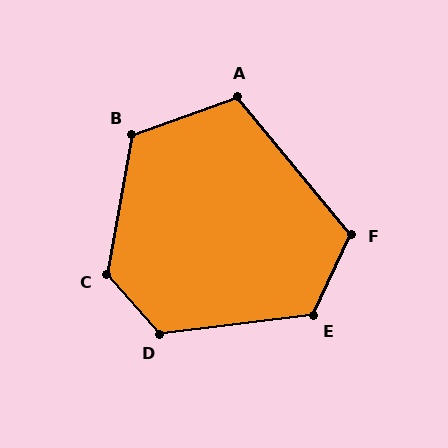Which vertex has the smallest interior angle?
A, at approximately 110 degrees.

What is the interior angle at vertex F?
Approximately 115 degrees (obtuse).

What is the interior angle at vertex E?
Approximately 122 degrees (obtuse).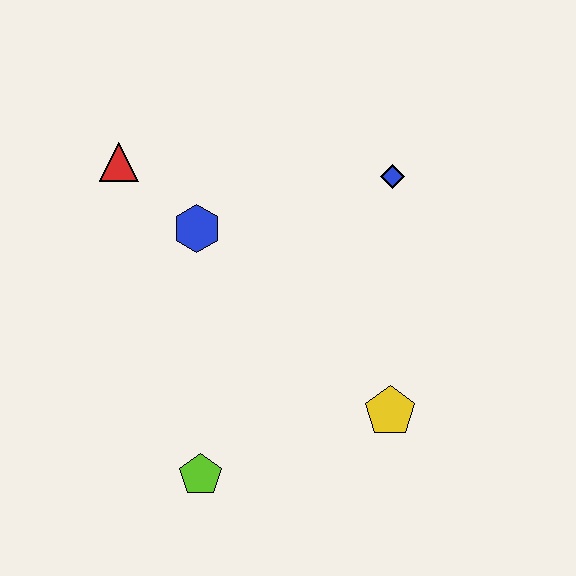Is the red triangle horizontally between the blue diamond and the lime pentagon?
No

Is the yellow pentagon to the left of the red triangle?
No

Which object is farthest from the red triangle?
The yellow pentagon is farthest from the red triangle.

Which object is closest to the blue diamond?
The blue hexagon is closest to the blue diamond.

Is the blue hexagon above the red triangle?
No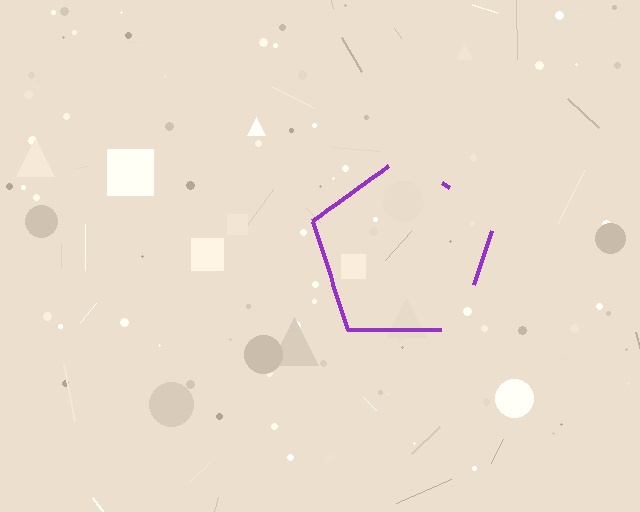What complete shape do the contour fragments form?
The contour fragments form a pentagon.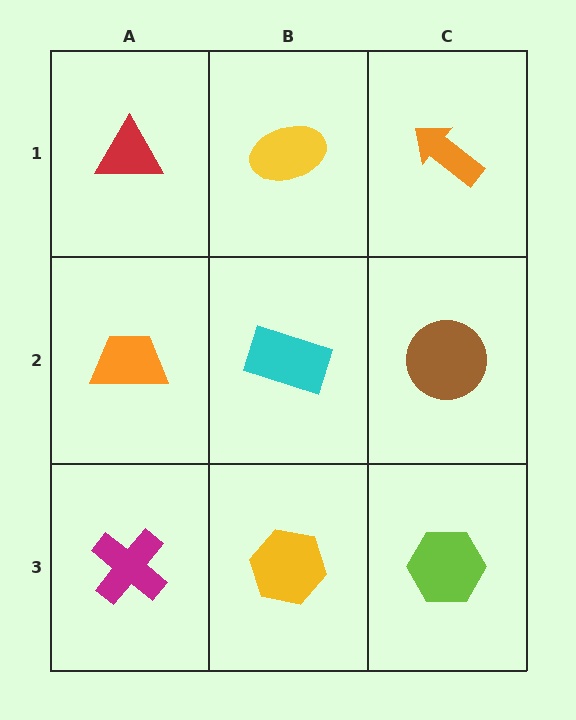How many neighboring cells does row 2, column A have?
3.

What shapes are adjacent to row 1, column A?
An orange trapezoid (row 2, column A), a yellow ellipse (row 1, column B).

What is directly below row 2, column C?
A lime hexagon.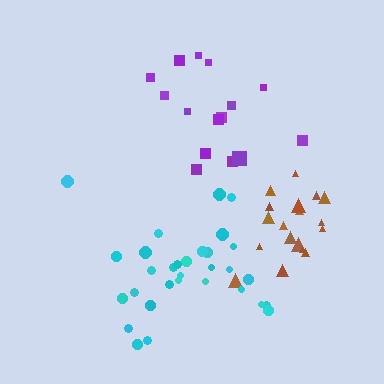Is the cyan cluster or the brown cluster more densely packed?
Cyan.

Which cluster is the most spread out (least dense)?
Purple.